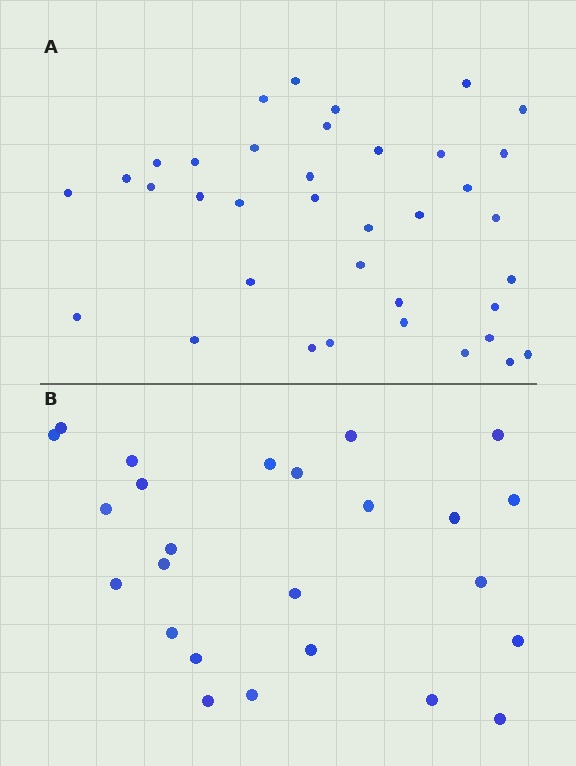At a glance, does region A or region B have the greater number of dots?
Region A (the top region) has more dots.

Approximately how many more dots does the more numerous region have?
Region A has roughly 12 or so more dots than region B.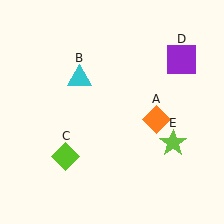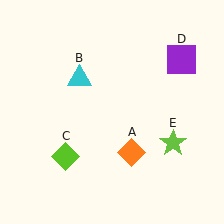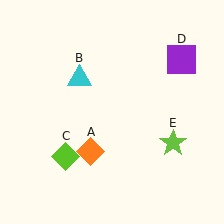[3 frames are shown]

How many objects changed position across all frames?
1 object changed position: orange diamond (object A).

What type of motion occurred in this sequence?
The orange diamond (object A) rotated clockwise around the center of the scene.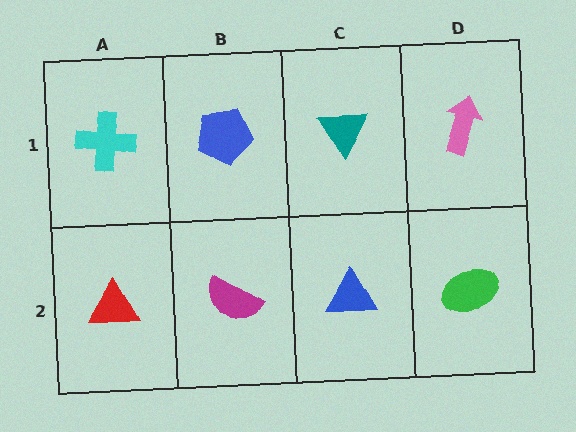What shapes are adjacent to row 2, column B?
A blue pentagon (row 1, column B), a red triangle (row 2, column A), a blue triangle (row 2, column C).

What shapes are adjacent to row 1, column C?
A blue triangle (row 2, column C), a blue pentagon (row 1, column B), a pink arrow (row 1, column D).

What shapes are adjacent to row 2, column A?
A cyan cross (row 1, column A), a magenta semicircle (row 2, column B).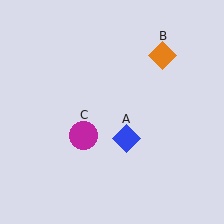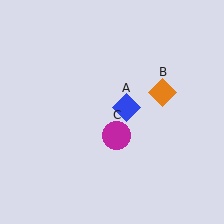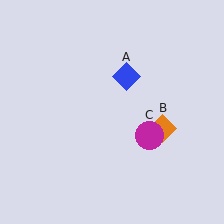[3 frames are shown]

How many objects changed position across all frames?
3 objects changed position: blue diamond (object A), orange diamond (object B), magenta circle (object C).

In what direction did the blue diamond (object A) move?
The blue diamond (object A) moved up.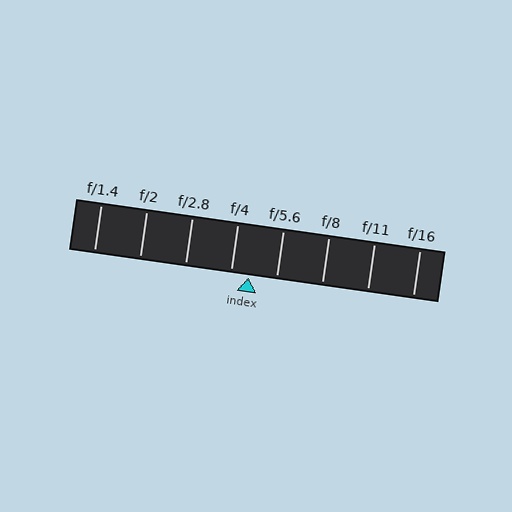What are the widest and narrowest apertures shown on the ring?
The widest aperture shown is f/1.4 and the narrowest is f/16.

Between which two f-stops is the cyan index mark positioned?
The index mark is between f/4 and f/5.6.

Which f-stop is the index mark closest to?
The index mark is closest to f/4.